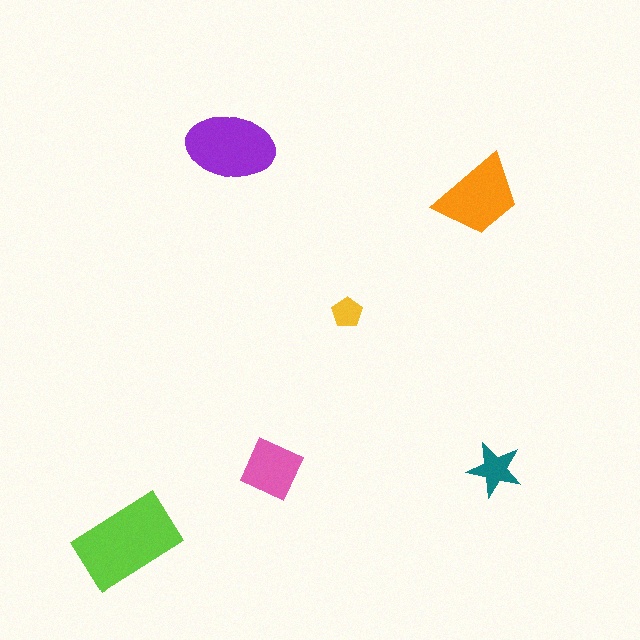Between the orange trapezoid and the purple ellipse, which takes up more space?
The purple ellipse.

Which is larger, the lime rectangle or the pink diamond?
The lime rectangle.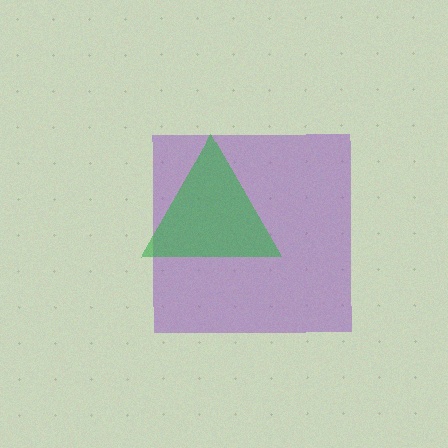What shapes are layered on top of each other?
The layered shapes are: a purple square, a green triangle.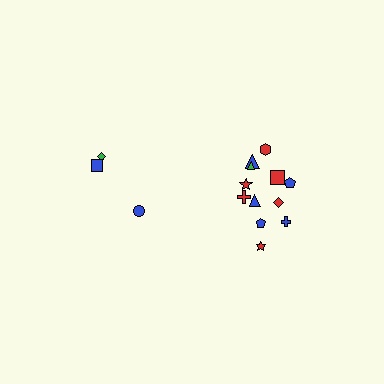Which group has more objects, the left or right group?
The right group.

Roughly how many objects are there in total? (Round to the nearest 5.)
Roughly 15 objects in total.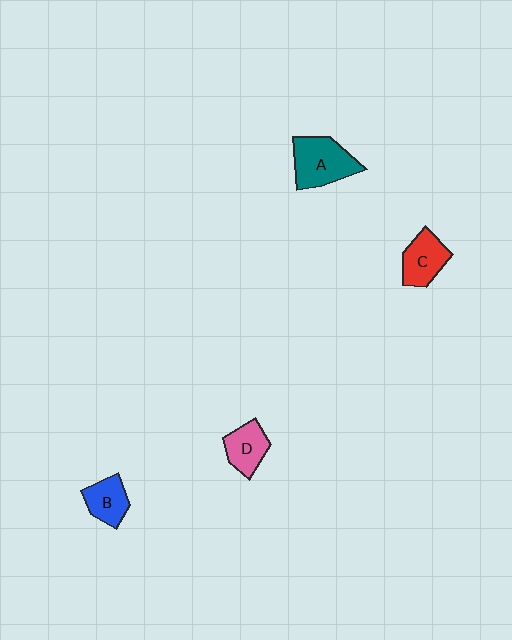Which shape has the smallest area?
Shape B (blue).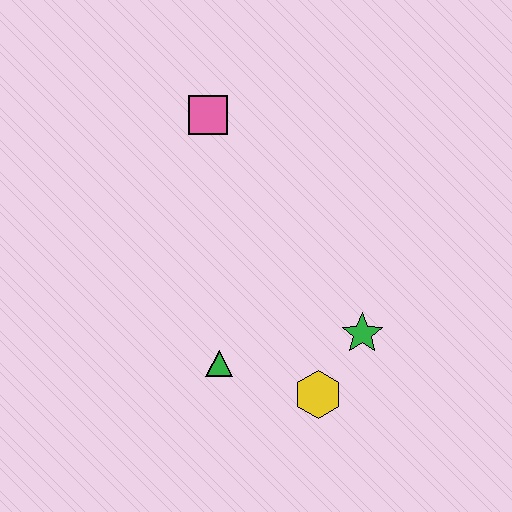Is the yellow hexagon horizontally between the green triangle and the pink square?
No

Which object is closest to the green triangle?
The yellow hexagon is closest to the green triangle.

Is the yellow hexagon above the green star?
No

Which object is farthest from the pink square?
The yellow hexagon is farthest from the pink square.